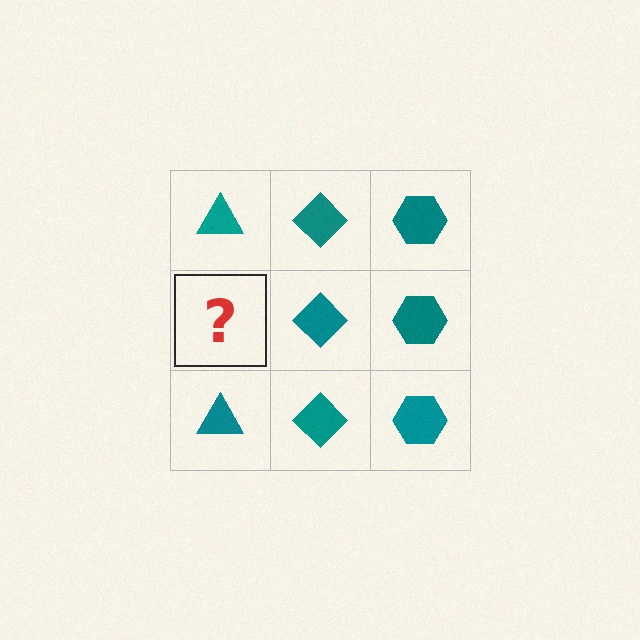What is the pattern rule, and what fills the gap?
The rule is that each column has a consistent shape. The gap should be filled with a teal triangle.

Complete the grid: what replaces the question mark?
The question mark should be replaced with a teal triangle.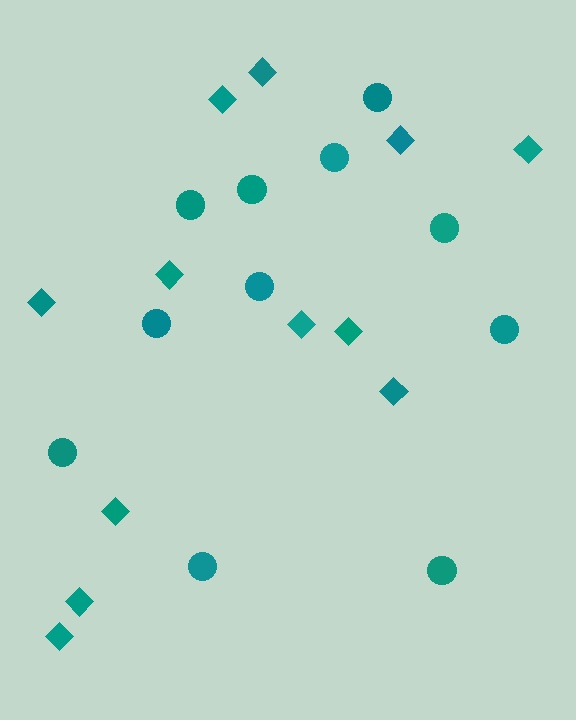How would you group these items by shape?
There are 2 groups: one group of diamonds (12) and one group of circles (11).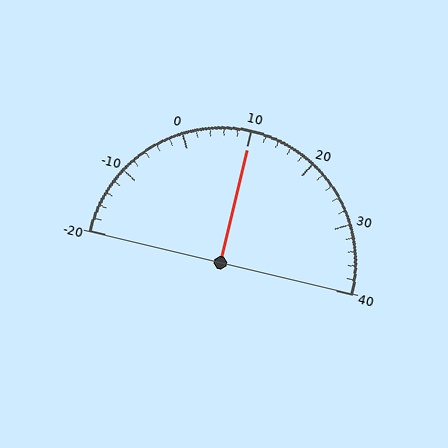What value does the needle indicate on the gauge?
The needle indicates approximately 10.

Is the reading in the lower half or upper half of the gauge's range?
The reading is in the upper half of the range (-20 to 40).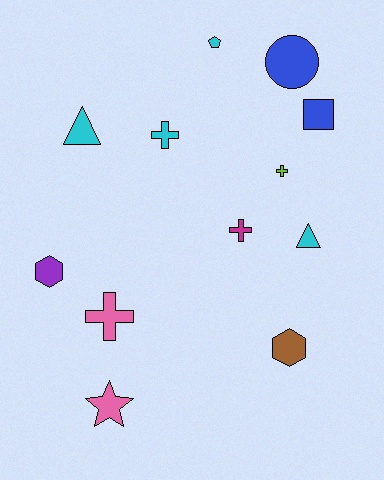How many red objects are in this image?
There are no red objects.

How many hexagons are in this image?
There are 2 hexagons.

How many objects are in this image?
There are 12 objects.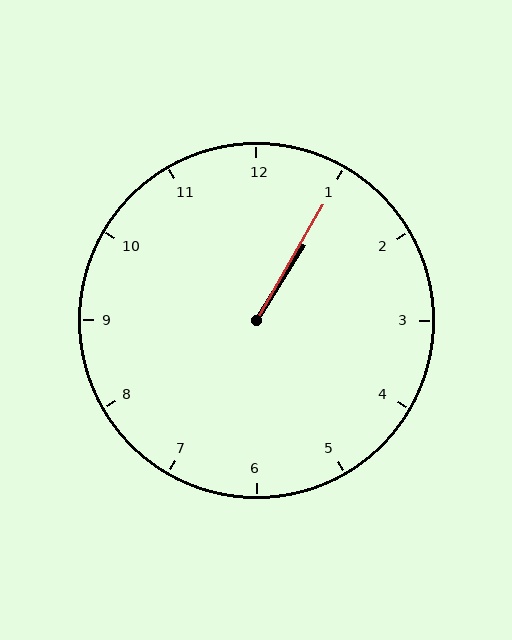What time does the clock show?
1:05.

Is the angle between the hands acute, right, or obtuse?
It is acute.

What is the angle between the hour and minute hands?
Approximately 2 degrees.